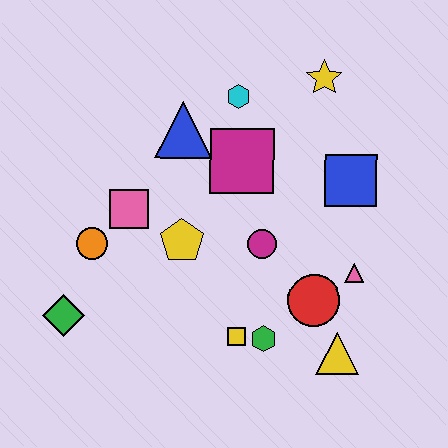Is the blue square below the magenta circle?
No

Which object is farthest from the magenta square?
The green diamond is farthest from the magenta square.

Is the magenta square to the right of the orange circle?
Yes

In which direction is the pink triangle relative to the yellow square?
The pink triangle is to the right of the yellow square.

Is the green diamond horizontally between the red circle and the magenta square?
No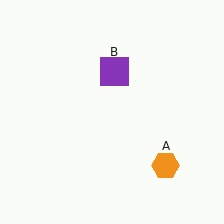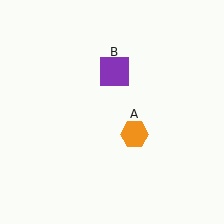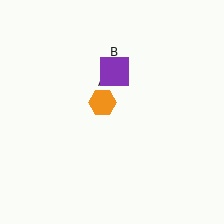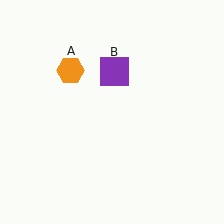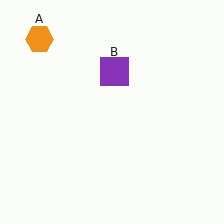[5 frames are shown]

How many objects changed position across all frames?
1 object changed position: orange hexagon (object A).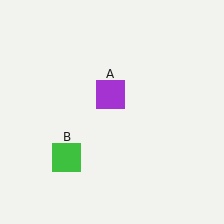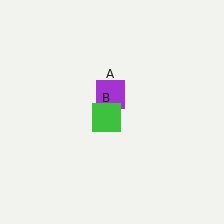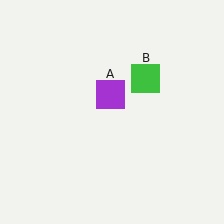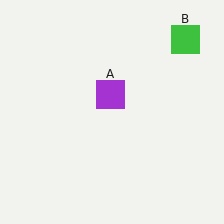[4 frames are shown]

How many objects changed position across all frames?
1 object changed position: green square (object B).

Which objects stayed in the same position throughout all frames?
Purple square (object A) remained stationary.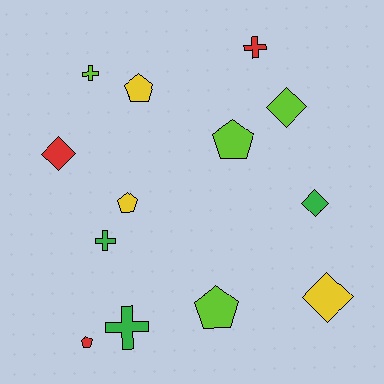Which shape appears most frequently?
Pentagon, with 5 objects.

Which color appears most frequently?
Lime, with 4 objects.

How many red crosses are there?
There is 1 red cross.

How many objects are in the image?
There are 13 objects.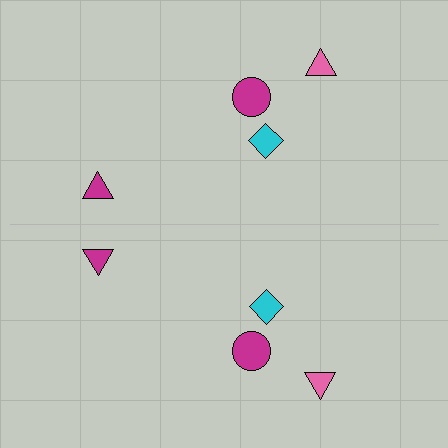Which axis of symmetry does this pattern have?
The pattern has a horizontal axis of symmetry running through the center of the image.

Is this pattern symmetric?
Yes, this pattern has bilateral (reflection) symmetry.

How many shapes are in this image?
There are 8 shapes in this image.